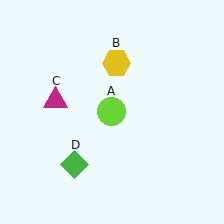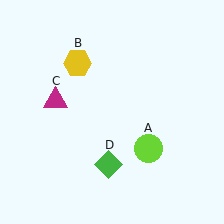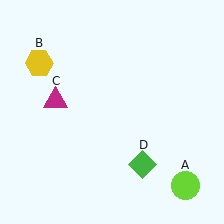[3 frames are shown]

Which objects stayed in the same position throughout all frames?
Magenta triangle (object C) remained stationary.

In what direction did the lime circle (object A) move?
The lime circle (object A) moved down and to the right.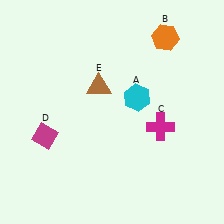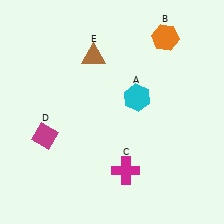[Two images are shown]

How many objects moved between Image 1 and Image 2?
2 objects moved between the two images.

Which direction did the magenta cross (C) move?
The magenta cross (C) moved down.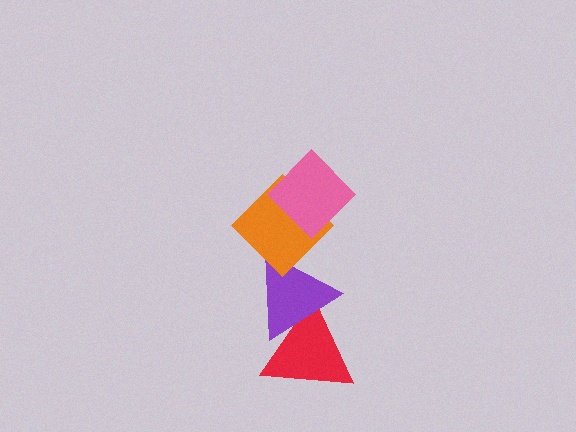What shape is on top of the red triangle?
The purple triangle is on top of the red triangle.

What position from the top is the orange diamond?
The orange diamond is 2nd from the top.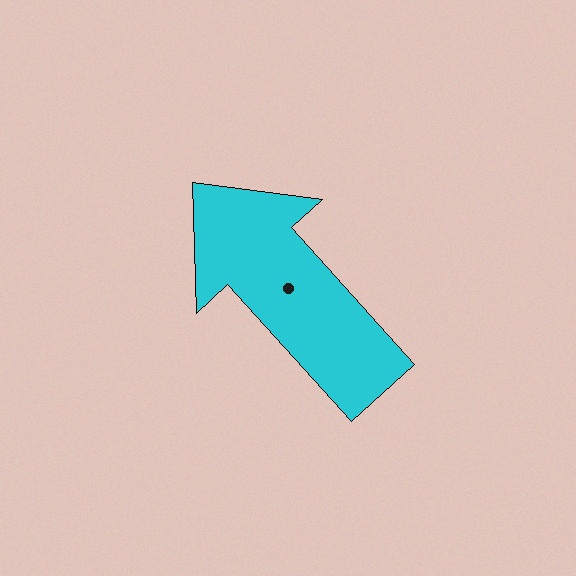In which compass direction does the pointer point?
Northwest.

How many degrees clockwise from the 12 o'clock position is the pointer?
Approximately 318 degrees.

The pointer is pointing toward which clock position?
Roughly 11 o'clock.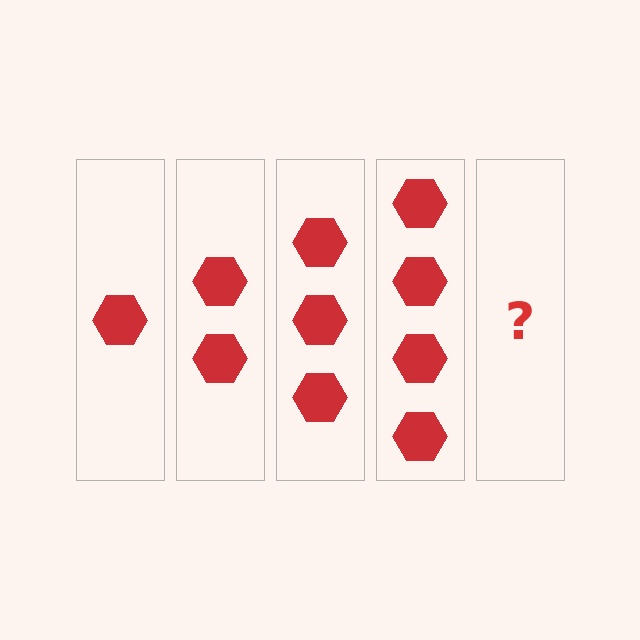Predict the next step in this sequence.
The next step is 5 hexagons.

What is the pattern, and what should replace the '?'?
The pattern is that each step adds one more hexagon. The '?' should be 5 hexagons.